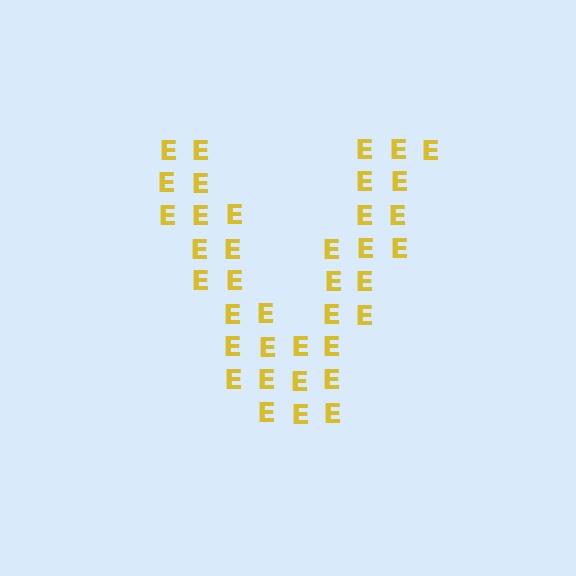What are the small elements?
The small elements are letter E's.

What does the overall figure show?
The overall figure shows the letter V.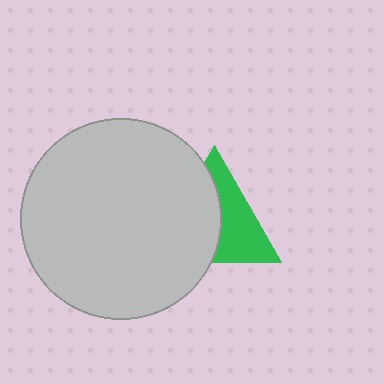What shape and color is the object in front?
The object in front is a light gray circle.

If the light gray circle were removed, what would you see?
You would see the complete green triangle.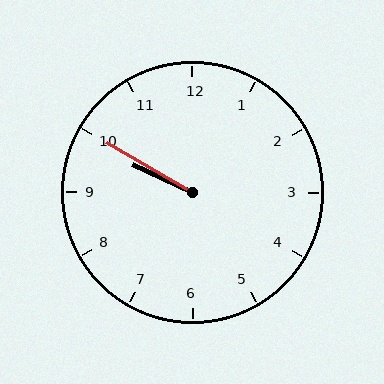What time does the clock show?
9:50.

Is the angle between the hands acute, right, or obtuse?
It is acute.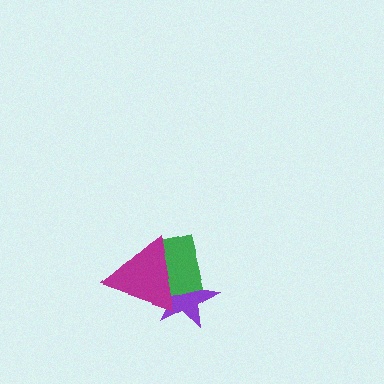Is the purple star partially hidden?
Yes, it is partially covered by another shape.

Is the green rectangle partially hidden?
Yes, it is partially covered by another shape.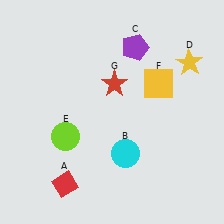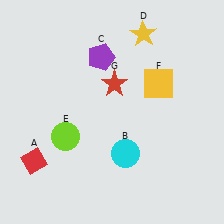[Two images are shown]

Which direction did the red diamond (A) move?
The red diamond (A) moved left.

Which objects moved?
The objects that moved are: the red diamond (A), the purple pentagon (C), the yellow star (D).